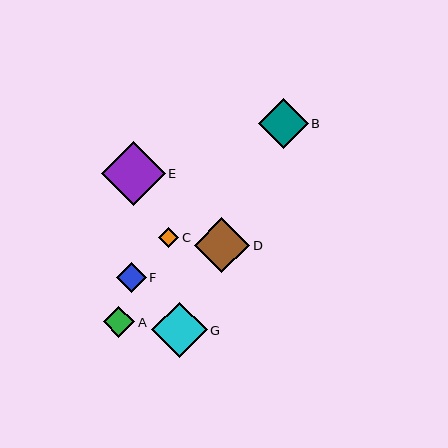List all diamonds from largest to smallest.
From largest to smallest: E, G, D, B, A, F, C.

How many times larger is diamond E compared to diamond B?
Diamond E is approximately 1.3 times the size of diamond B.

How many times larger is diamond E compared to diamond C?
Diamond E is approximately 3.2 times the size of diamond C.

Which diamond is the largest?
Diamond E is the largest with a size of approximately 64 pixels.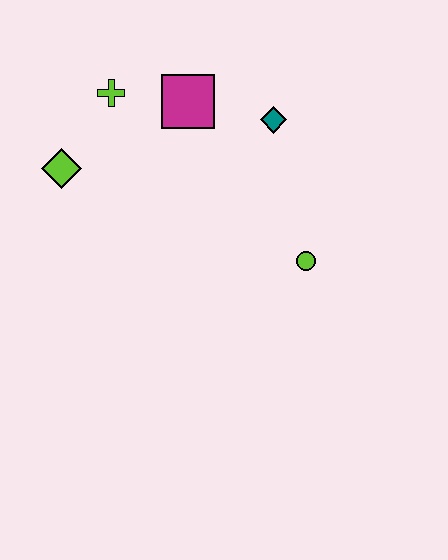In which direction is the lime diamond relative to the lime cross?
The lime diamond is below the lime cross.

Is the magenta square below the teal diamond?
No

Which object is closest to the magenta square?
The lime cross is closest to the magenta square.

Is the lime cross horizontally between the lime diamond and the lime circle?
Yes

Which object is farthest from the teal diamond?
The lime diamond is farthest from the teal diamond.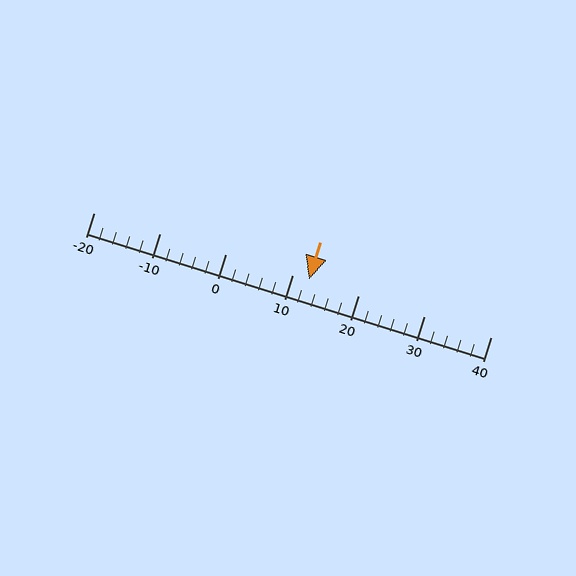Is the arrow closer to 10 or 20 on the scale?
The arrow is closer to 10.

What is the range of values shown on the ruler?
The ruler shows values from -20 to 40.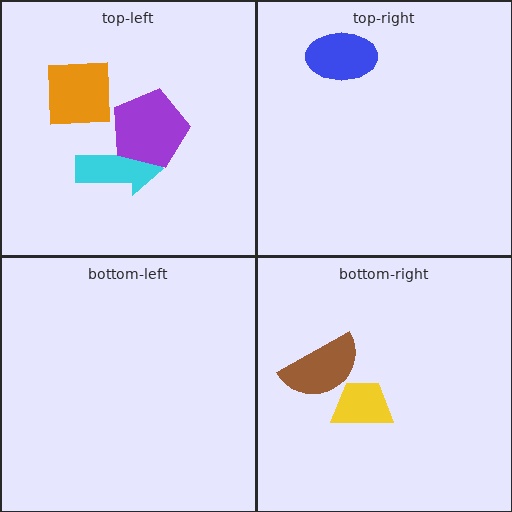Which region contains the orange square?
The top-left region.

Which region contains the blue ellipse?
The top-right region.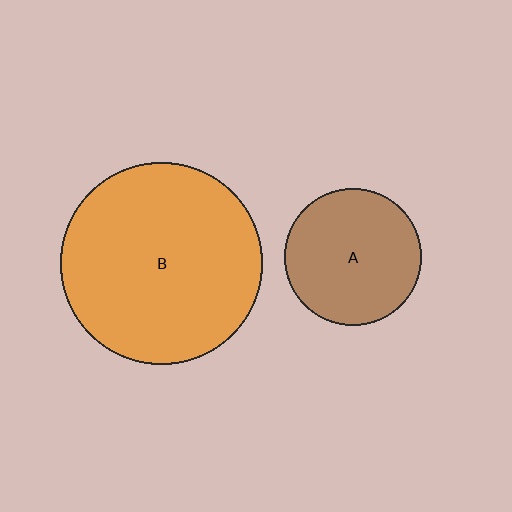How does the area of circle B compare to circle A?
Approximately 2.2 times.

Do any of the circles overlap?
No, none of the circles overlap.